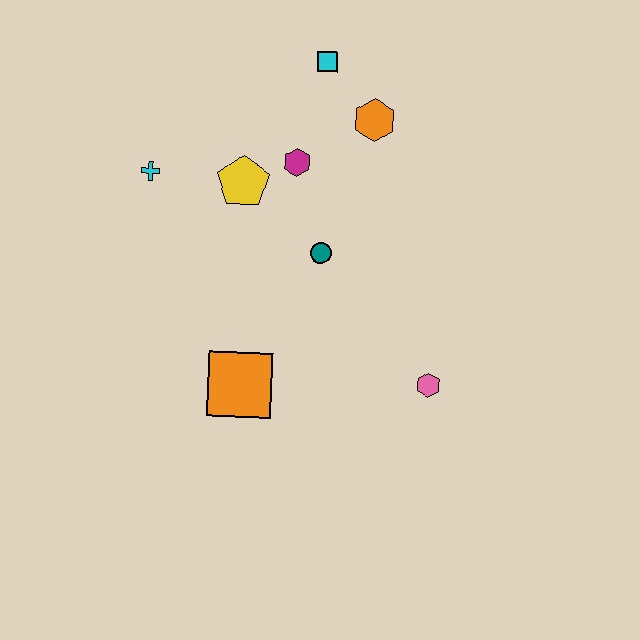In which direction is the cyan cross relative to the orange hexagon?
The cyan cross is to the left of the orange hexagon.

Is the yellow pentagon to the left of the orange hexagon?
Yes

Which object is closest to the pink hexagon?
The teal circle is closest to the pink hexagon.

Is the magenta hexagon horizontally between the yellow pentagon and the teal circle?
Yes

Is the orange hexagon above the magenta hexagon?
Yes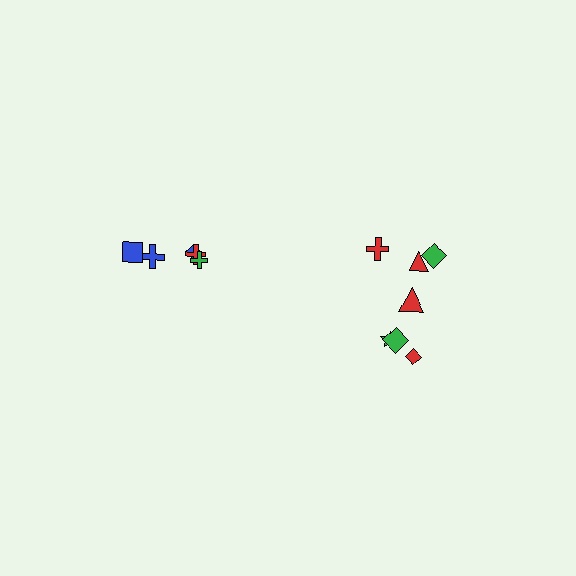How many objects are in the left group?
There are 5 objects.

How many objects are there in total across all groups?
There are 12 objects.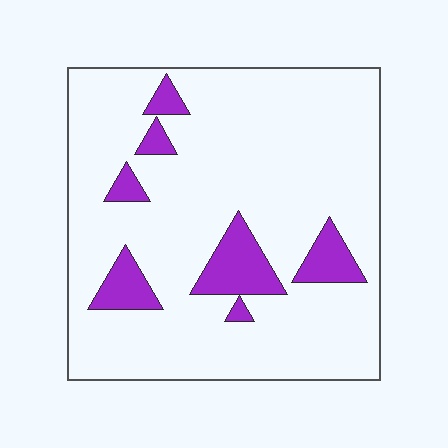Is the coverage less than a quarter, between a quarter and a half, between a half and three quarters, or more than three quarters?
Less than a quarter.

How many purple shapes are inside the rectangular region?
7.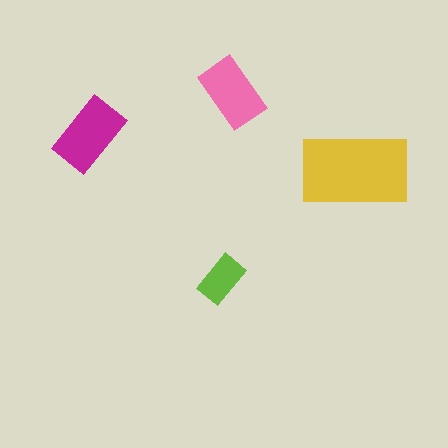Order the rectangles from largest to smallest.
the yellow one, the magenta one, the pink one, the lime one.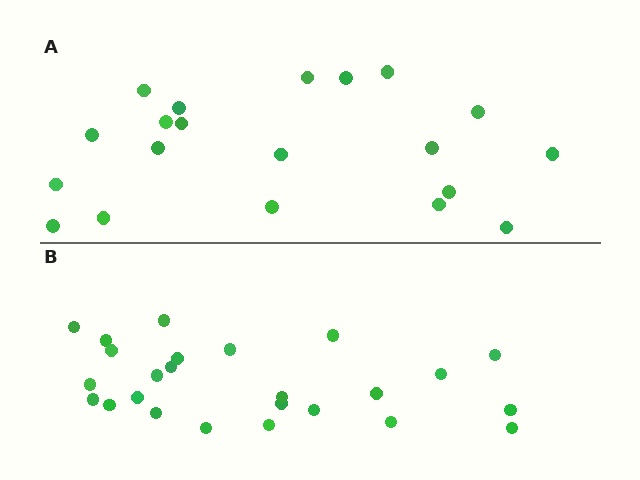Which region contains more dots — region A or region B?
Region B (the bottom region) has more dots.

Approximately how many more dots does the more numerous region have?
Region B has about 5 more dots than region A.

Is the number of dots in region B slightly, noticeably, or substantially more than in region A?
Region B has noticeably more, but not dramatically so. The ratio is roughly 1.2 to 1.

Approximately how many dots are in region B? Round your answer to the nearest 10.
About 20 dots. (The exact count is 25, which rounds to 20.)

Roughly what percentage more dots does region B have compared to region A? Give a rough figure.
About 25% more.